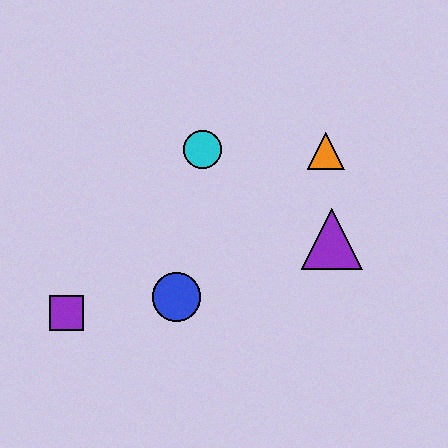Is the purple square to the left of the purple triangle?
Yes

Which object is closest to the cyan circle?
The orange triangle is closest to the cyan circle.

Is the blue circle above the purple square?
Yes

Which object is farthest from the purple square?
The orange triangle is farthest from the purple square.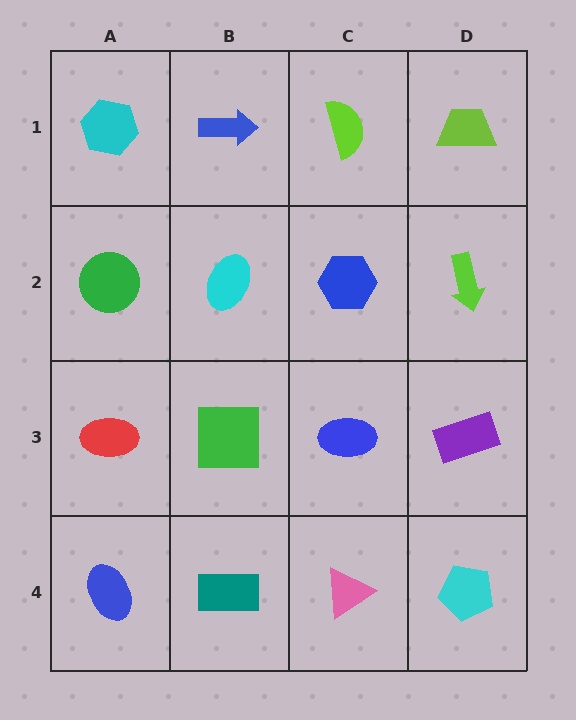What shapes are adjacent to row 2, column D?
A lime trapezoid (row 1, column D), a purple rectangle (row 3, column D), a blue hexagon (row 2, column C).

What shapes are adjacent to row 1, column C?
A blue hexagon (row 2, column C), a blue arrow (row 1, column B), a lime trapezoid (row 1, column D).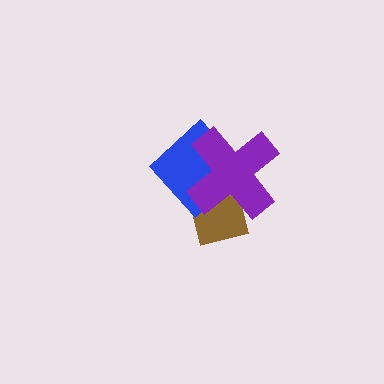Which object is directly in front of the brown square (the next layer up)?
The blue diamond is directly in front of the brown square.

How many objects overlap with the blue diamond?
2 objects overlap with the blue diamond.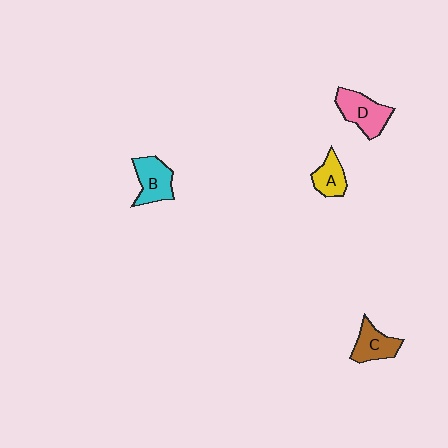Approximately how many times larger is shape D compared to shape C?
Approximately 1.3 times.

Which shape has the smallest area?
Shape A (yellow).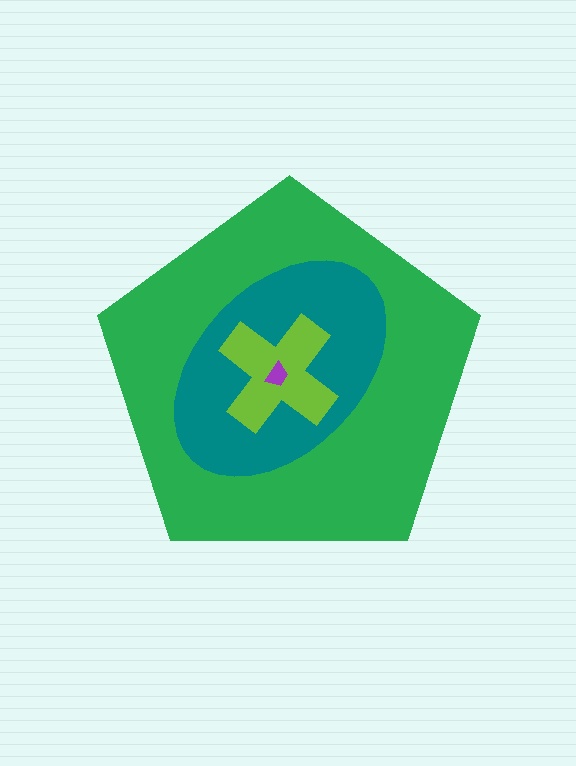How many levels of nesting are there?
4.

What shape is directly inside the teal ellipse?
The lime cross.